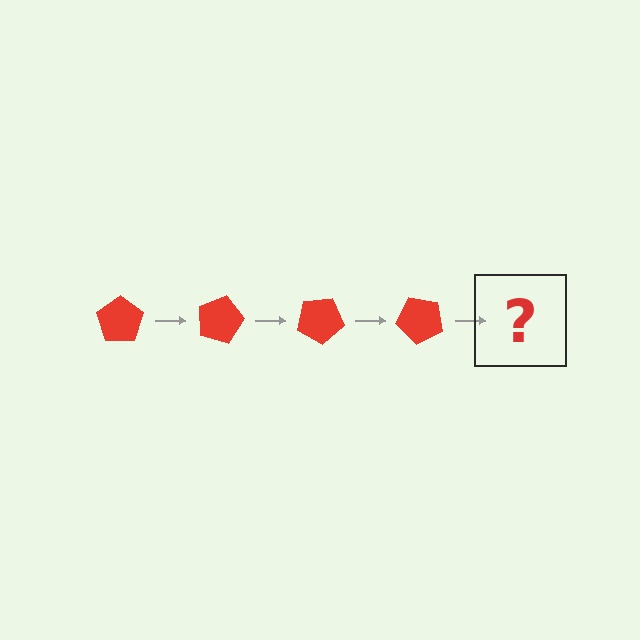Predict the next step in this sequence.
The next step is a red pentagon rotated 60 degrees.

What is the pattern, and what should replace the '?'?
The pattern is that the pentagon rotates 15 degrees each step. The '?' should be a red pentagon rotated 60 degrees.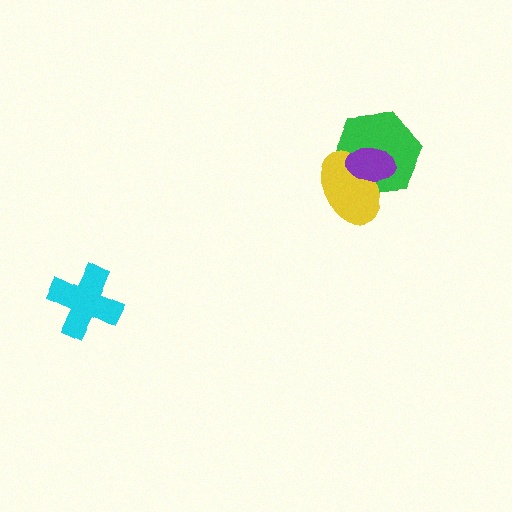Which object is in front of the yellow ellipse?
The purple ellipse is in front of the yellow ellipse.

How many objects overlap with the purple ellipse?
2 objects overlap with the purple ellipse.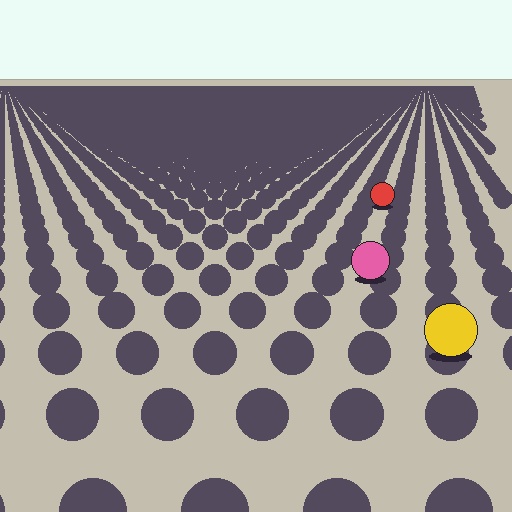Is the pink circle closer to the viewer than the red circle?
Yes. The pink circle is closer — you can tell from the texture gradient: the ground texture is coarser near it.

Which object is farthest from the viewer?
The red circle is farthest from the viewer. It appears smaller and the ground texture around it is denser.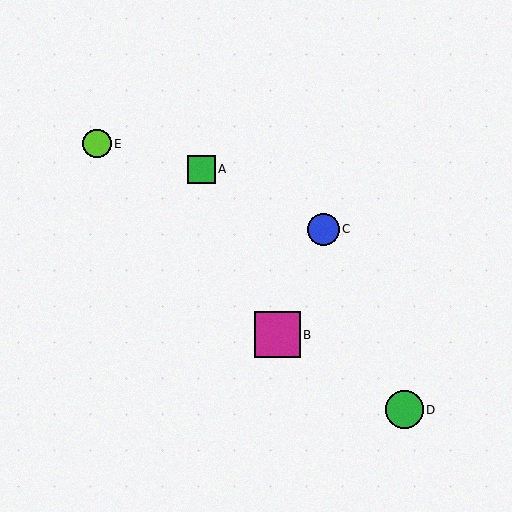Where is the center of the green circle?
The center of the green circle is at (404, 410).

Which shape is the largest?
The magenta square (labeled B) is the largest.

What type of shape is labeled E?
Shape E is a lime circle.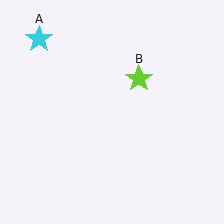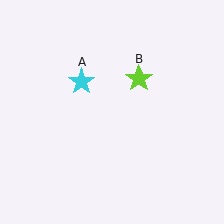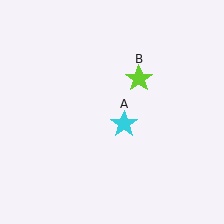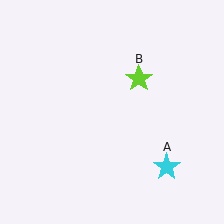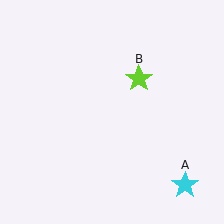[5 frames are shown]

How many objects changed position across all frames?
1 object changed position: cyan star (object A).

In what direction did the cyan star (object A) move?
The cyan star (object A) moved down and to the right.